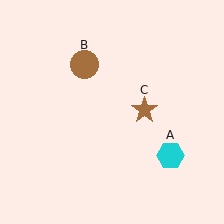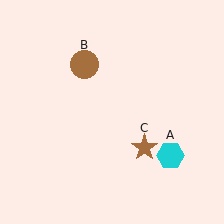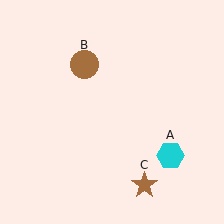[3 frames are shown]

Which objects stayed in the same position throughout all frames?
Cyan hexagon (object A) and brown circle (object B) remained stationary.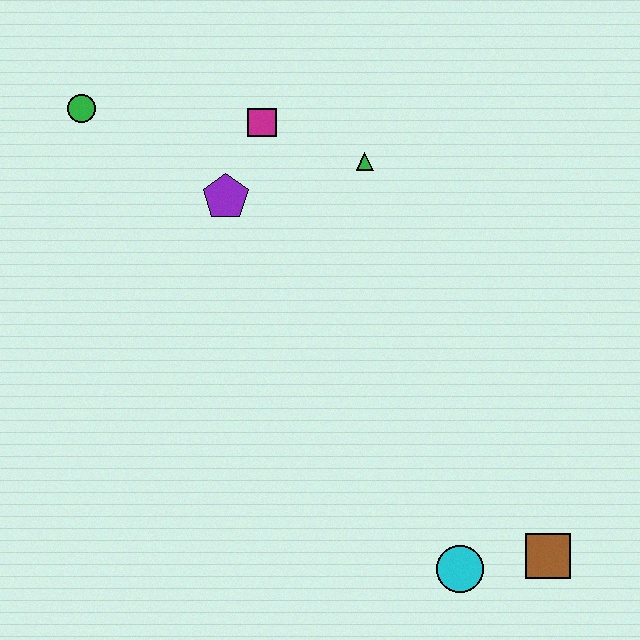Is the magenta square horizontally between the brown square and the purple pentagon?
Yes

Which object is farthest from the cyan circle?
The green circle is farthest from the cyan circle.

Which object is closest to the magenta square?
The purple pentagon is closest to the magenta square.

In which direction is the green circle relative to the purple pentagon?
The green circle is to the left of the purple pentagon.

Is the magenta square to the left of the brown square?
Yes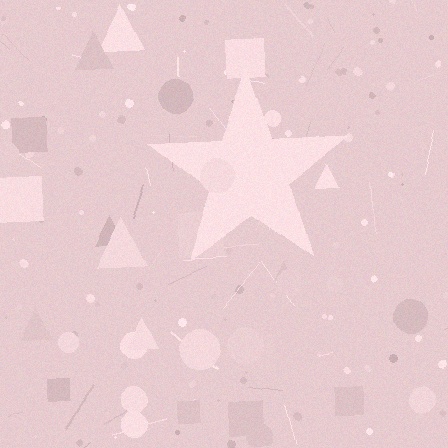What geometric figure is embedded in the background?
A star is embedded in the background.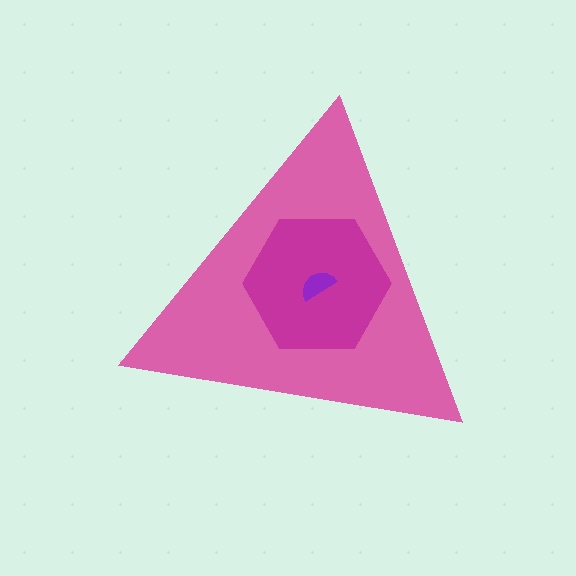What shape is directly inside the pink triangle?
The magenta hexagon.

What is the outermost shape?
The pink triangle.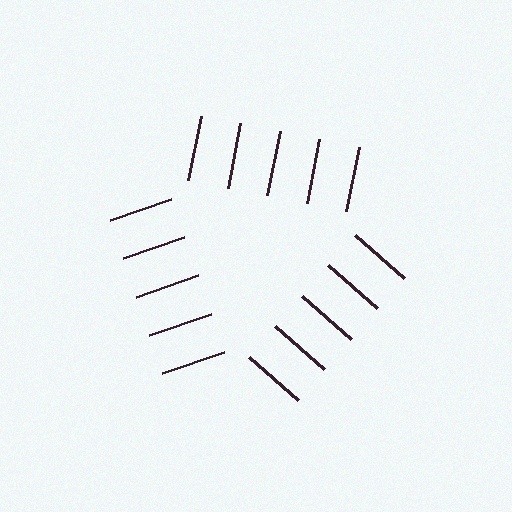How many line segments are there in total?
15 — 5 along each of the 3 edges.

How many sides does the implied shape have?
3 sides — the line-ends trace a triangle.